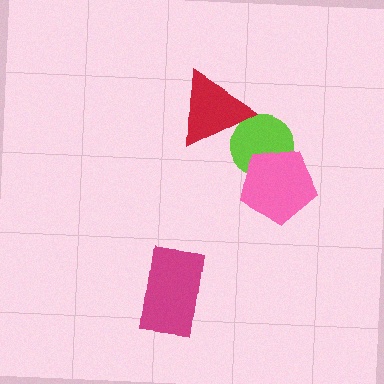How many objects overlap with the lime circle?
2 objects overlap with the lime circle.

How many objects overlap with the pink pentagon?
1 object overlaps with the pink pentagon.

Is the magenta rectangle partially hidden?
No, no other shape covers it.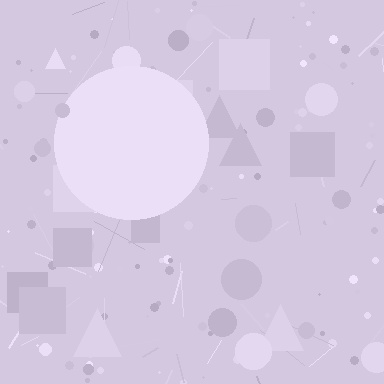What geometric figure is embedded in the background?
A circle is embedded in the background.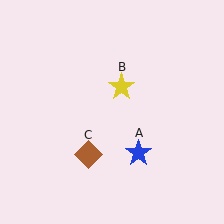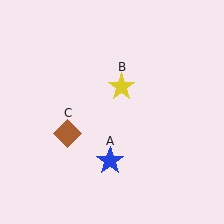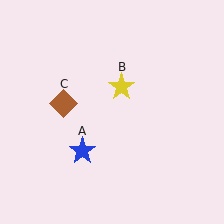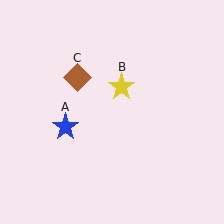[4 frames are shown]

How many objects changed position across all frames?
2 objects changed position: blue star (object A), brown diamond (object C).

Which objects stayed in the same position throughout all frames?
Yellow star (object B) remained stationary.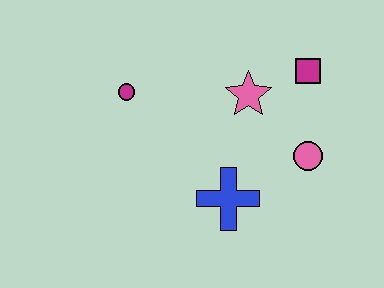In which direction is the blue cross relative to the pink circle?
The blue cross is to the left of the pink circle.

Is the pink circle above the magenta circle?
No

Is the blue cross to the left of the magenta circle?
No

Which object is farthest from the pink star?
The magenta circle is farthest from the pink star.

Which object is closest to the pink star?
The magenta square is closest to the pink star.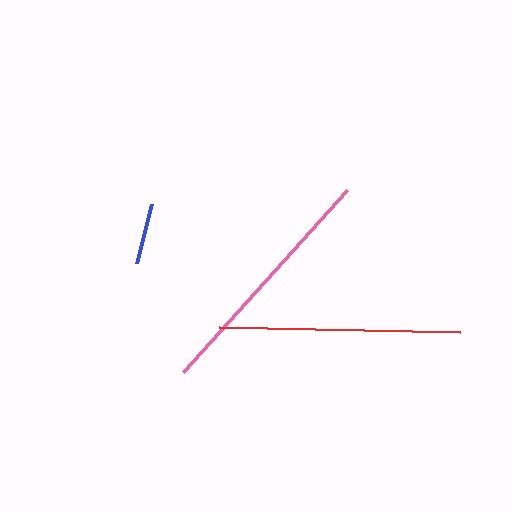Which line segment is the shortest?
The blue line is the shortest at approximately 61 pixels.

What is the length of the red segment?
The red segment is approximately 241 pixels long.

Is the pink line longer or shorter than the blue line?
The pink line is longer than the blue line.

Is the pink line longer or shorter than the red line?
The pink line is longer than the red line.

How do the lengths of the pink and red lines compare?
The pink and red lines are approximately the same length.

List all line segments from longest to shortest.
From longest to shortest: pink, red, blue.